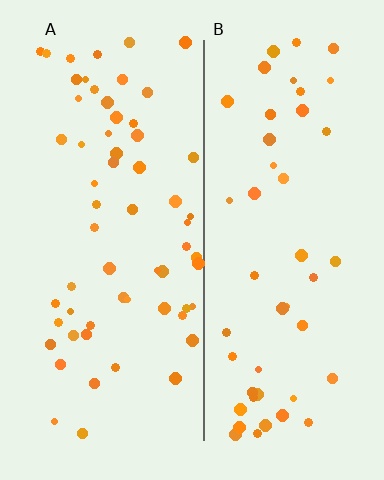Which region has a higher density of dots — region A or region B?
A (the left).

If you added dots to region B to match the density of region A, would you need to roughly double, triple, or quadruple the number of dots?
Approximately double.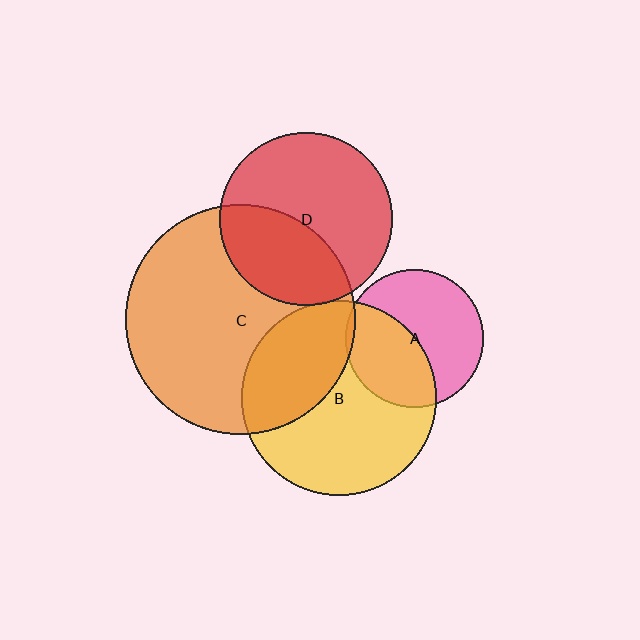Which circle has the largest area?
Circle C (orange).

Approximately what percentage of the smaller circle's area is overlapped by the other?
Approximately 45%.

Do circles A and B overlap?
Yes.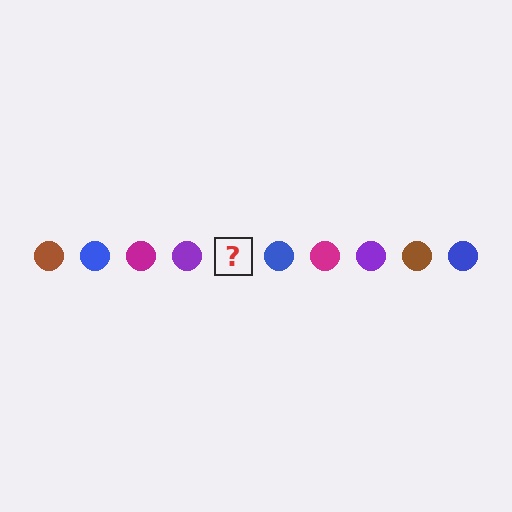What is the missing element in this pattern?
The missing element is a brown circle.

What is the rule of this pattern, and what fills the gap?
The rule is that the pattern cycles through brown, blue, magenta, purple circles. The gap should be filled with a brown circle.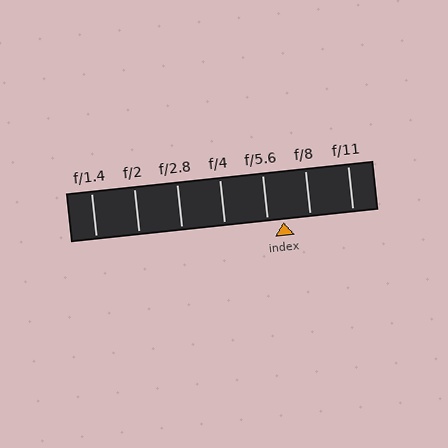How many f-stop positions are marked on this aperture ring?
There are 7 f-stop positions marked.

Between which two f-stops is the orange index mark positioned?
The index mark is between f/5.6 and f/8.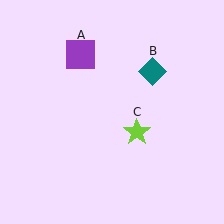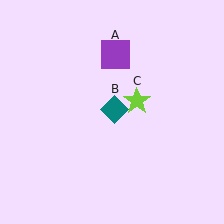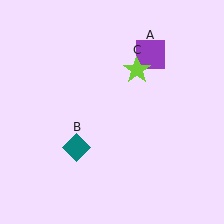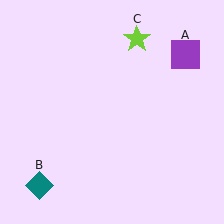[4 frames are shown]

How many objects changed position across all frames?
3 objects changed position: purple square (object A), teal diamond (object B), lime star (object C).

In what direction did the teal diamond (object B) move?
The teal diamond (object B) moved down and to the left.